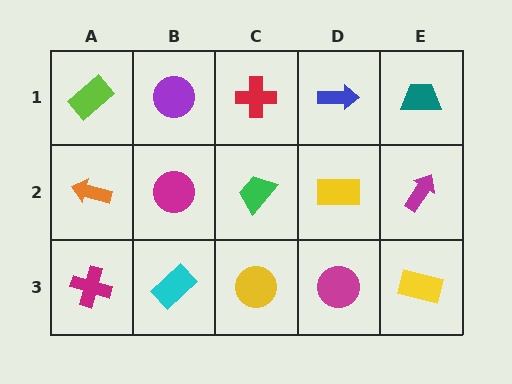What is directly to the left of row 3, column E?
A magenta circle.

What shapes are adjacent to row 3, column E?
A magenta arrow (row 2, column E), a magenta circle (row 3, column D).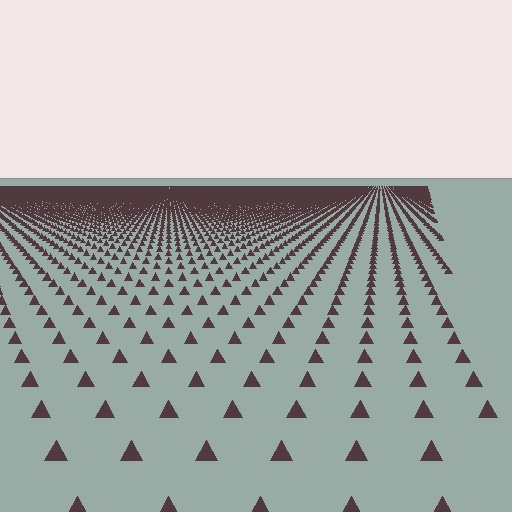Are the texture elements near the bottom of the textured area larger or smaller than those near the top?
Larger. Near the bottom, elements are closer to the viewer and appear at a bigger on-screen size.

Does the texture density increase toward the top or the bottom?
Density increases toward the top.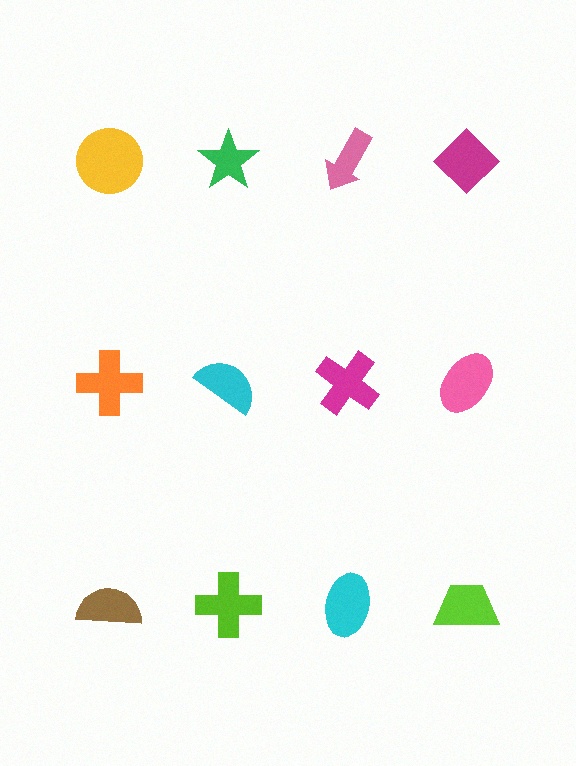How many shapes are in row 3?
4 shapes.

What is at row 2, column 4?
A pink ellipse.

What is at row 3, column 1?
A brown semicircle.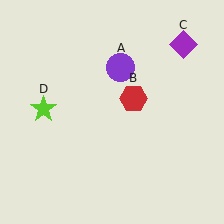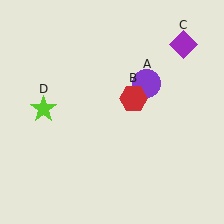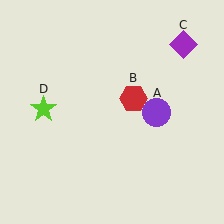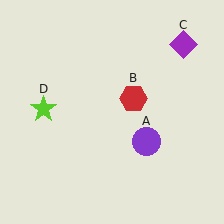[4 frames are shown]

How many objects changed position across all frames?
1 object changed position: purple circle (object A).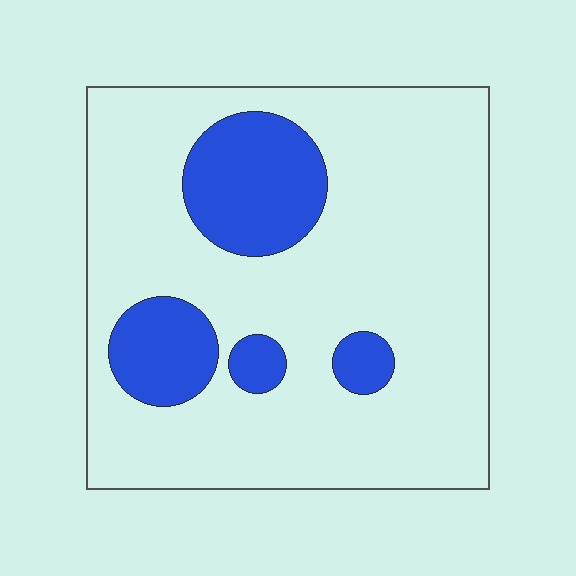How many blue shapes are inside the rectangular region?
4.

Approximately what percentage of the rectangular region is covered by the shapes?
Approximately 20%.